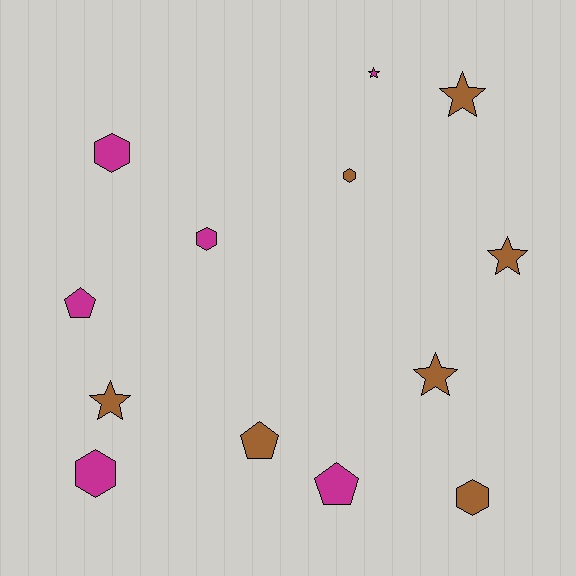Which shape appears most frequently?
Star, with 5 objects.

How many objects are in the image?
There are 13 objects.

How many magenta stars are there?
There is 1 magenta star.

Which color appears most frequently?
Brown, with 7 objects.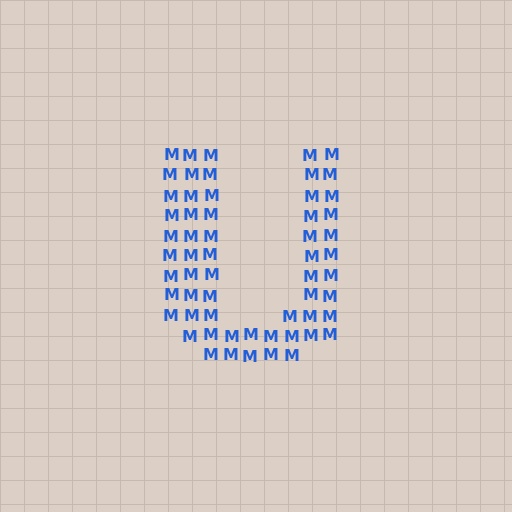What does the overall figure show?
The overall figure shows the letter U.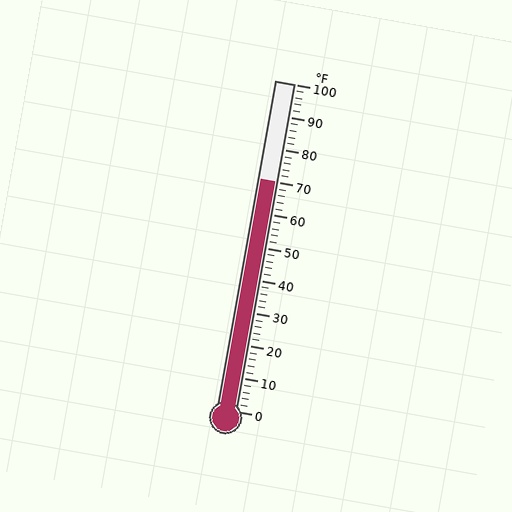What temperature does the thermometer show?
The thermometer shows approximately 70°F.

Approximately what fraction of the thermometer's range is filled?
The thermometer is filled to approximately 70% of its range.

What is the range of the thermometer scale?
The thermometer scale ranges from 0°F to 100°F.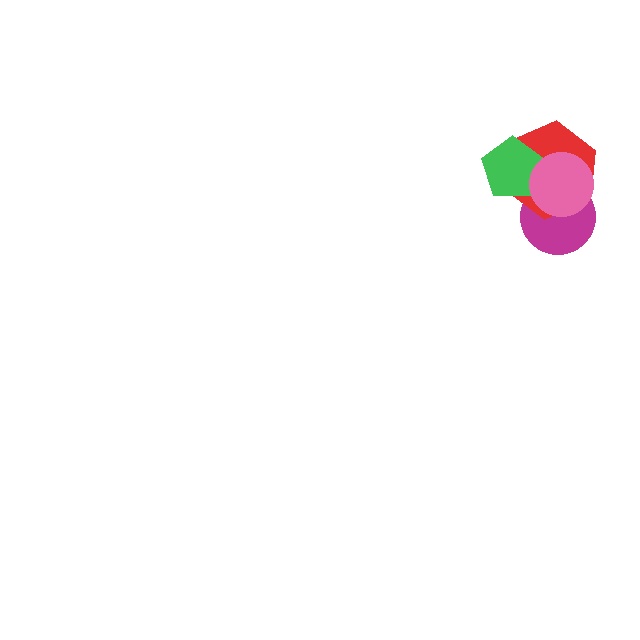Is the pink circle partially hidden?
No, no other shape covers it.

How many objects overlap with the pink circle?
3 objects overlap with the pink circle.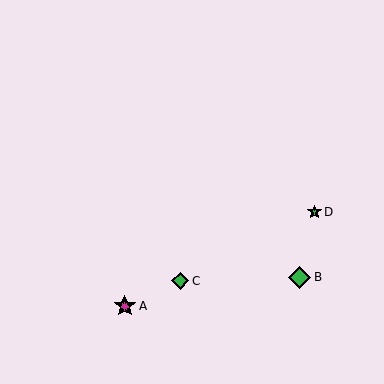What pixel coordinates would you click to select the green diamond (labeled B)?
Click at (300, 278) to select the green diamond B.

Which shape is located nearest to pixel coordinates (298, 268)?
The green diamond (labeled B) at (300, 278) is nearest to that location.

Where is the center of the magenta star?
The center of the magenta star is at (125, 306).